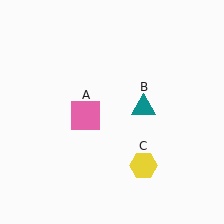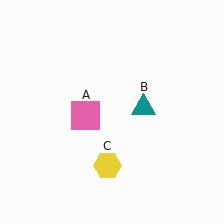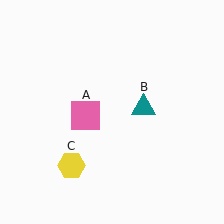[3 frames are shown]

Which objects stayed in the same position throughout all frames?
Pink square (object A) and teal triangle (object B) remained stationary.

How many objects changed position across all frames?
1 object changed position: yellow hexagon (object C).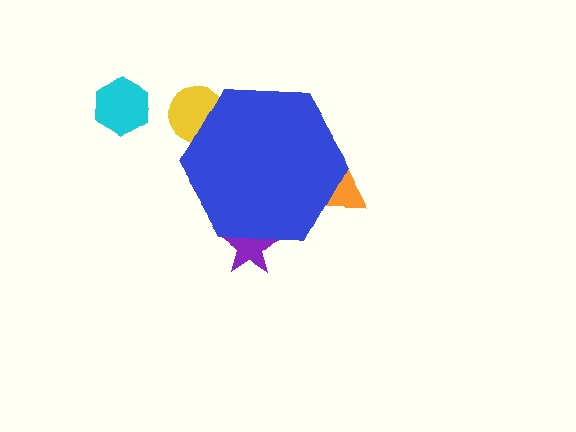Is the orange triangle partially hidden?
Yes, the orange triangle is partially hidden behind the blue hexagon.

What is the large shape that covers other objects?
A blue hexagon.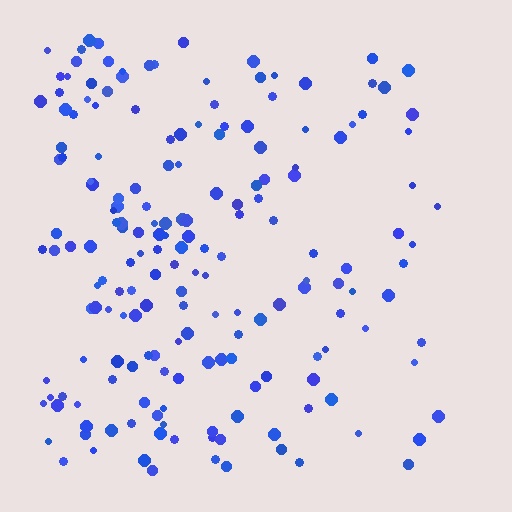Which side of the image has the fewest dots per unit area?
The right.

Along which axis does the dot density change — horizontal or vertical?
Horizontal.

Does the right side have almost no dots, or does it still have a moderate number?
Still a moderate number, just noticeably fewer than the left.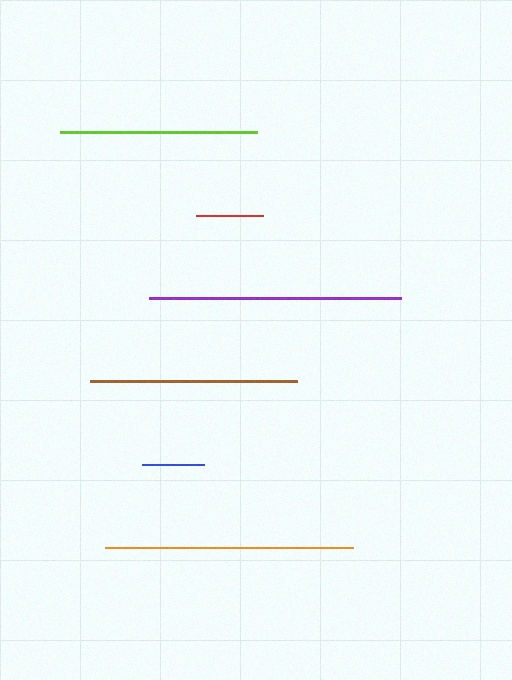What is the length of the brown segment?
The brown segment is approximately 207 pixels long.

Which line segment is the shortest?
The blue line is the shortest at approximately 63 pixels.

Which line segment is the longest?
The purple line is the longest at approximately 252 pixels.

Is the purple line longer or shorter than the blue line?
The purple line is longer than the blue line.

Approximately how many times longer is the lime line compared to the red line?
The lime line is approximately 2.9 times the length of the red line.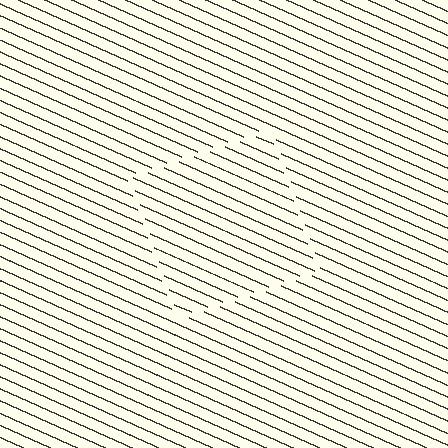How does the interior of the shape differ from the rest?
The interior of the shape contains the same grating, shifted by half a period — the contour is defined by the phase discontinuity where line-ends from the inner and outer gratings abut.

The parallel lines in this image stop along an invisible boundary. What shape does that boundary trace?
An illusory square. The interior of the shape contains the same grating, shifted by half a period — the contour is defined by the phase discontinuity where line-ends from the inner and outer gratings abut.